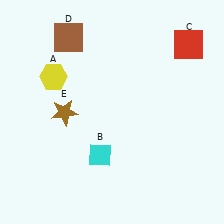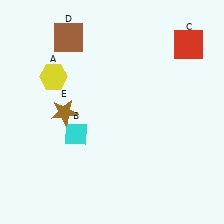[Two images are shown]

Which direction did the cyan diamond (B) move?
The cyan diamond (B) moved left.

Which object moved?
The cyan diamond (B) moved left.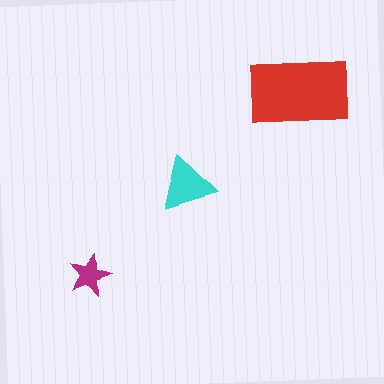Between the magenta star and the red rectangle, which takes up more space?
The red rectangle.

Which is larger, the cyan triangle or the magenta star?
The cyan triangle.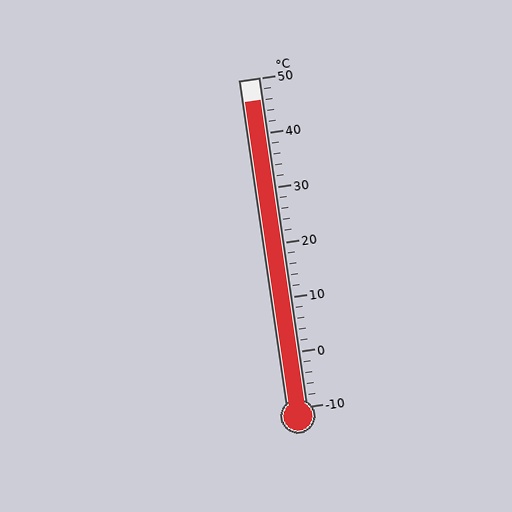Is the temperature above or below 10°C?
The temperature is above 10°C.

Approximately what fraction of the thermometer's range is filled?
The thermometer is filled to approximately 95% of its range.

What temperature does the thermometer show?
The thermometer shows approximately 46°C.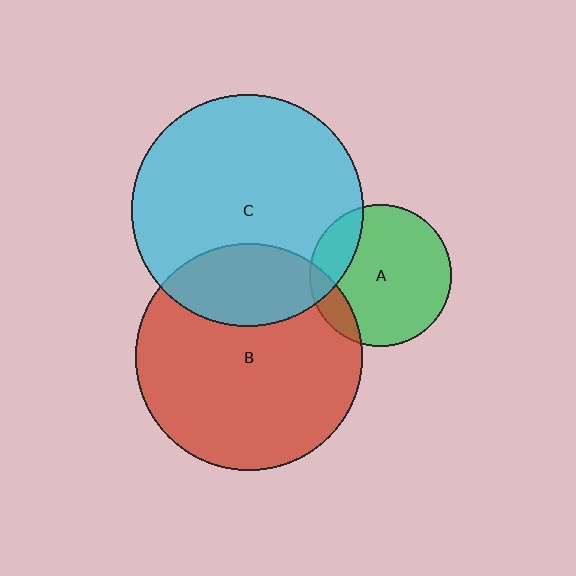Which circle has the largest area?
Circle C (cyan).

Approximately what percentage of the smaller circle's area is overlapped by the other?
Approximately 10%.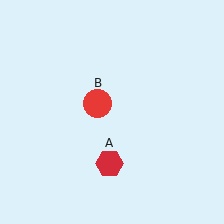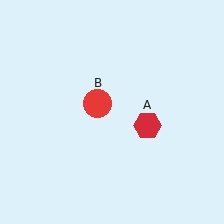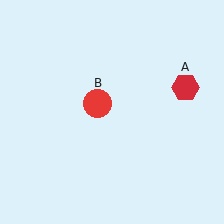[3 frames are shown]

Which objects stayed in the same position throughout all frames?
Red circle (object B) remained stationary.